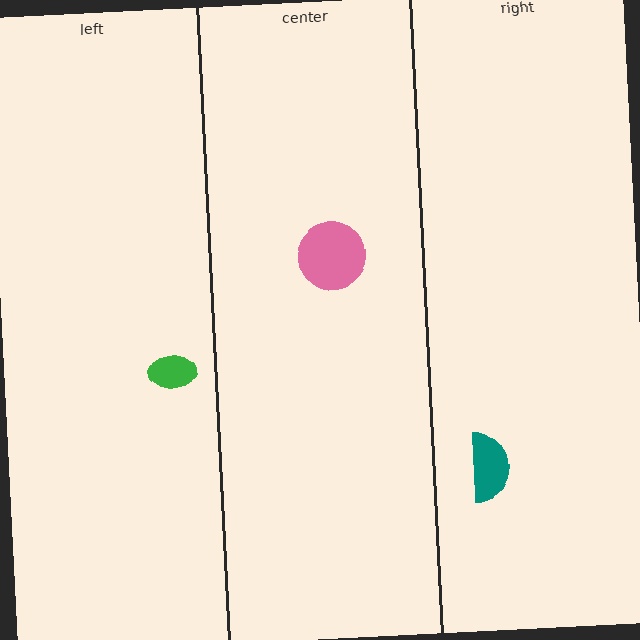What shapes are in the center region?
The pink circle.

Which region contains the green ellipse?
The left region.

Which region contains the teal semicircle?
The right region.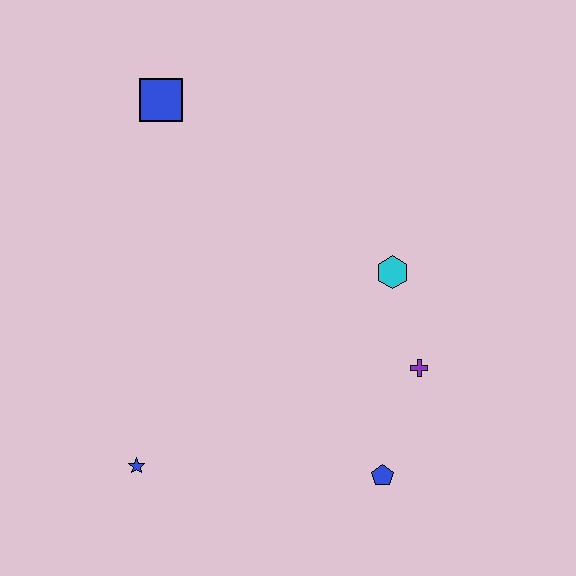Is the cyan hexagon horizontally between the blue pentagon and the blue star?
No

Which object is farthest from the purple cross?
The blue square is farthest from the purple cross.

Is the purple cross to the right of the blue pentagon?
Yes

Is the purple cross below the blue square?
Yes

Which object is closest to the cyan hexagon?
The purple cross is closest to the cyan hexagon.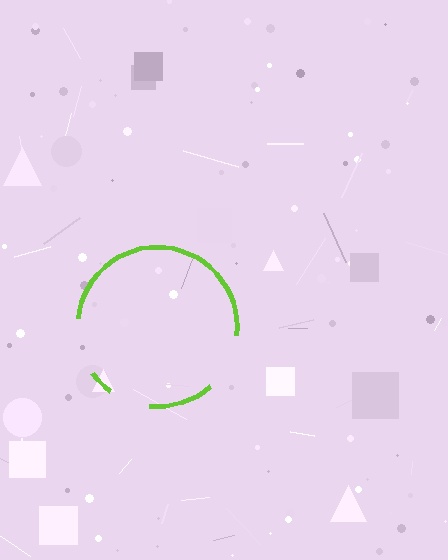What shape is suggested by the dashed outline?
The dashed outline suggests a circle.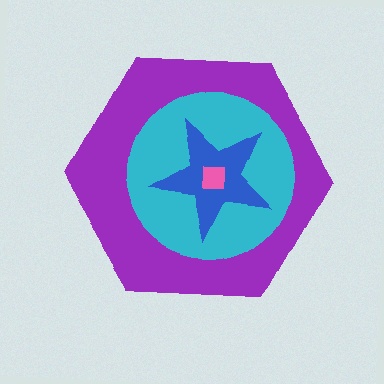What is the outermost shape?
The purple hexagon.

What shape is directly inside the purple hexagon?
The cyan circle.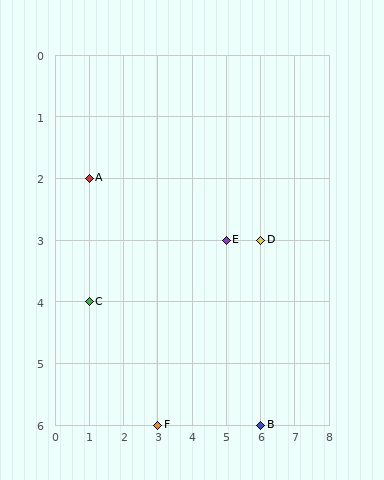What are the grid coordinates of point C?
Point C is at grid coordinates (1, 4).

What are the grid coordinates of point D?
Point D is at grid coordinates (6, 3).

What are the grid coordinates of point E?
Point E is at grid coordinates (5, 3).